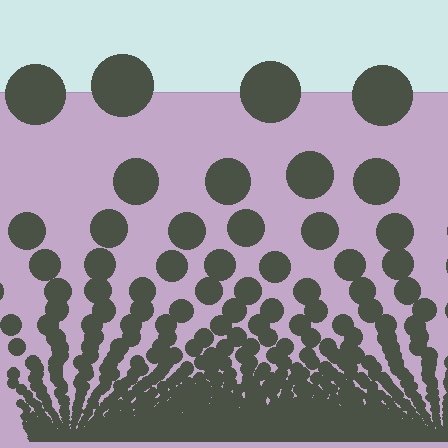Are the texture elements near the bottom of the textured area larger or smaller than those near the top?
Smaller. The gradient is inverted — elements near the bottom are smaller and denser.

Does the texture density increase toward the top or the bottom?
Density increases toward the bottom.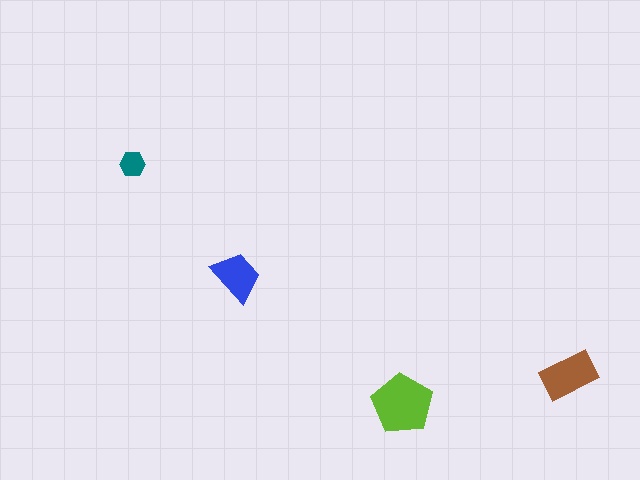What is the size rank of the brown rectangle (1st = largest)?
2nd.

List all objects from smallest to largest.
The teal hexagon, the blue trapezoid, the brown rectangle, the lime pentagon.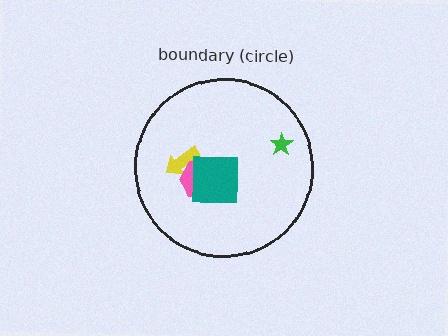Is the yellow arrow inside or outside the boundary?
Inside.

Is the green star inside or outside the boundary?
Inside.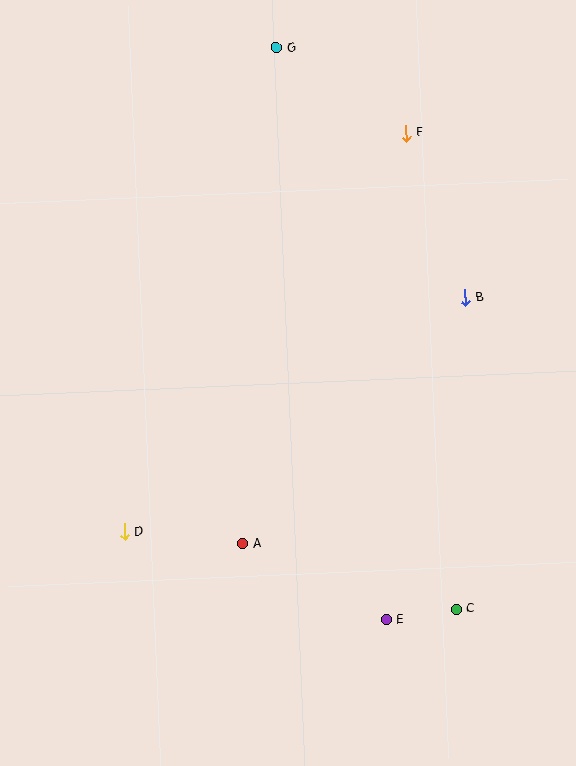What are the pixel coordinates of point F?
Point F is at (406, 133).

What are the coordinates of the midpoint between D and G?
The midpoint between D and G is at (201, 290).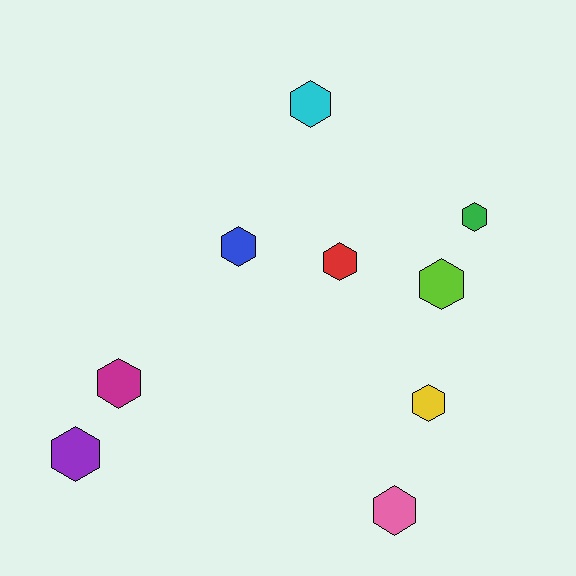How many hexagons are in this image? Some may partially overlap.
There are 9 hexagons.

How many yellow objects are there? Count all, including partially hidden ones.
There is 1 yellow object.